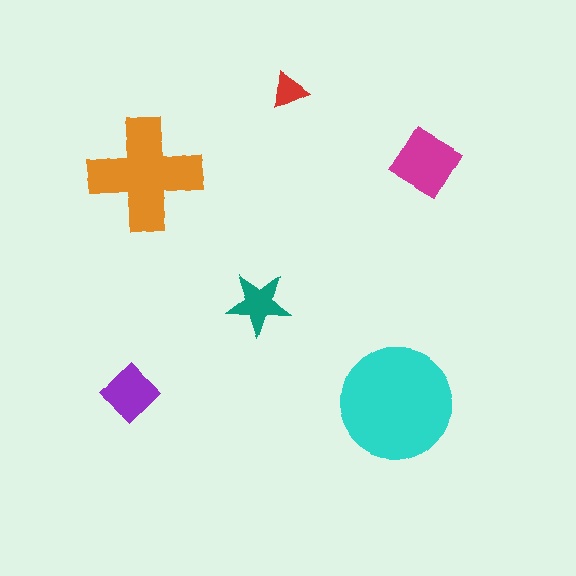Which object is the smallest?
The red triangle.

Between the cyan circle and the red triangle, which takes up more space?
The cyan circle.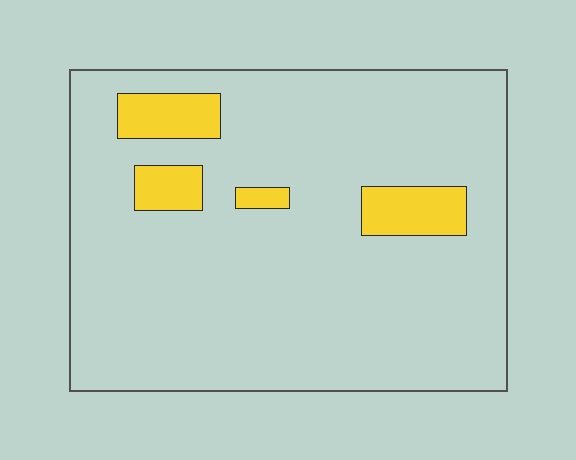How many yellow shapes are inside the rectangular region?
4.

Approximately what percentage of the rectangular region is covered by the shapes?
Approximately 10%.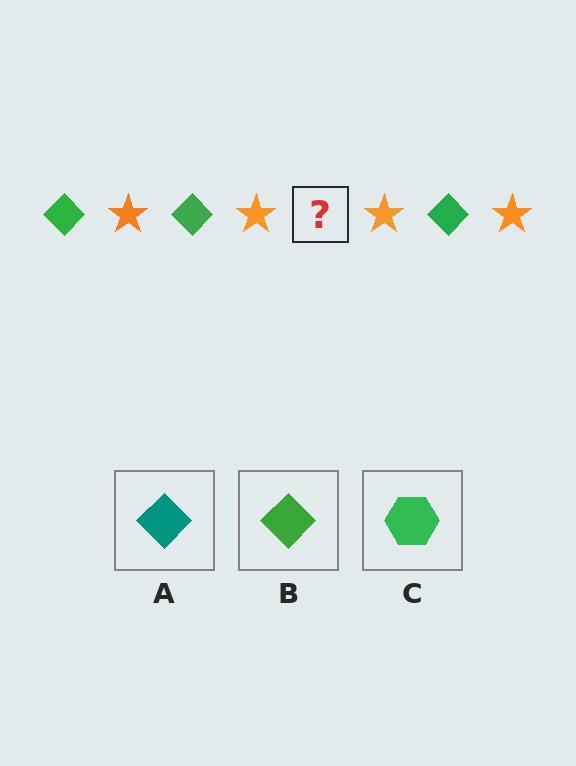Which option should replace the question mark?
Option B.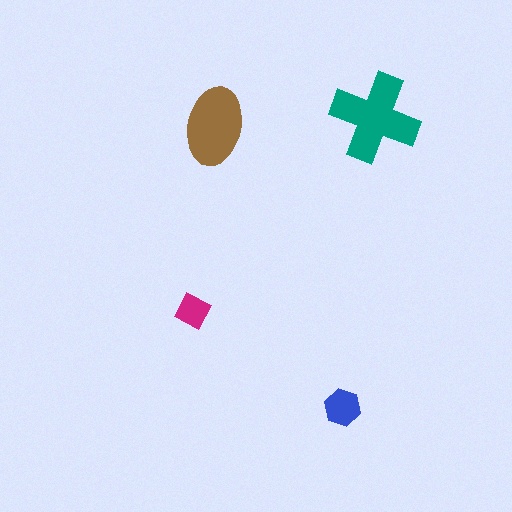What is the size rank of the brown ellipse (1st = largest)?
2nd.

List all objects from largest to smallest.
The teal cross, the brown ellipse, the blue hexagon, the magenta square.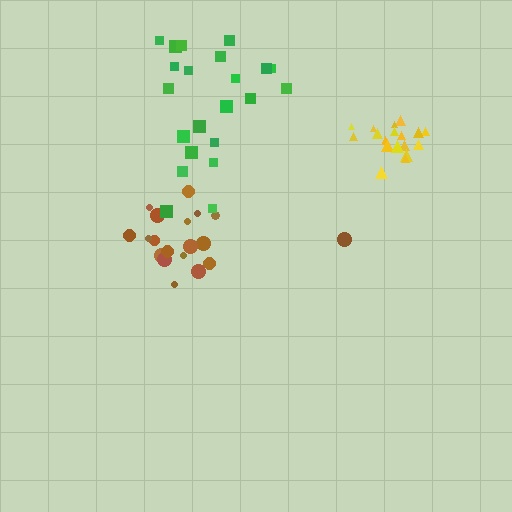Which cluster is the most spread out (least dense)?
Green.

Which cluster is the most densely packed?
Yellow.